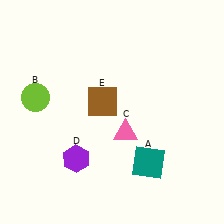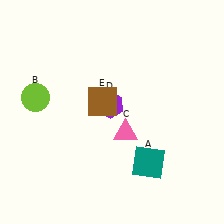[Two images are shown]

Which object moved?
The purple hexagon (D) moved up.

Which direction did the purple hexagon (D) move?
The purple hexagon (D) moved up.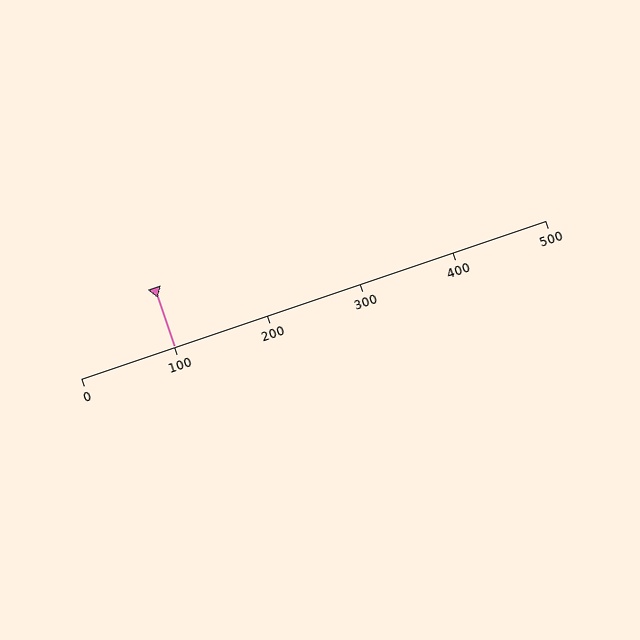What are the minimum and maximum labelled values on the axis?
The axis runs from 0 to 500.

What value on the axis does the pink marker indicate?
The marker indicates approximately 100.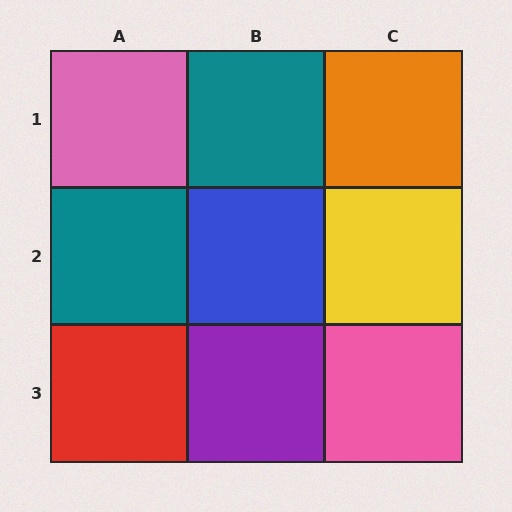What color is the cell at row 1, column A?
Pink.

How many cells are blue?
1 cell is blue.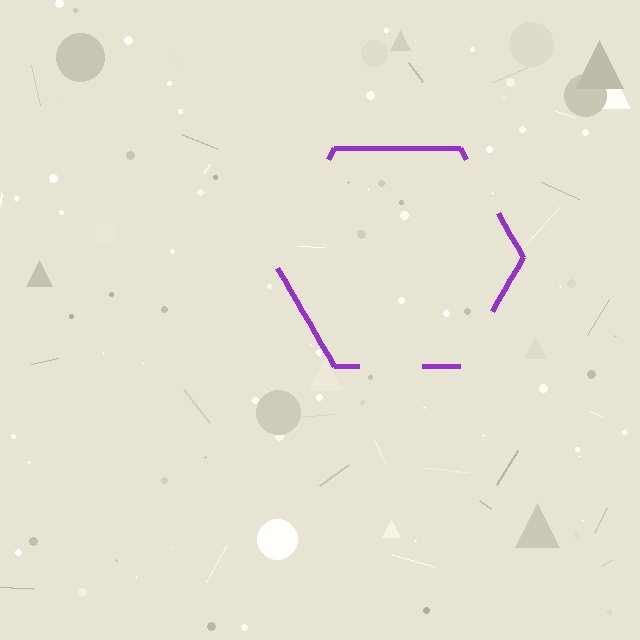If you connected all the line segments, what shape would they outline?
They would outline a hexagon.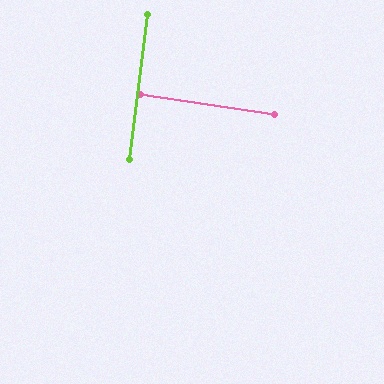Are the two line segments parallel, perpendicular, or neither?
Perpendicular — they meet at approximately 88°.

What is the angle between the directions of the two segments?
Approximately 88 degrees.